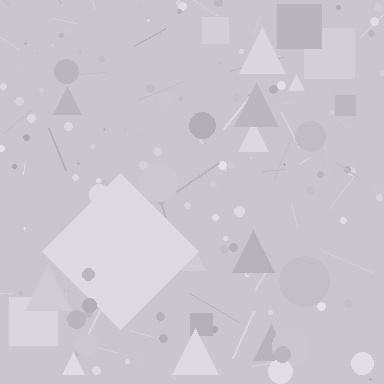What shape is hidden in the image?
A diamond is hidden in the image.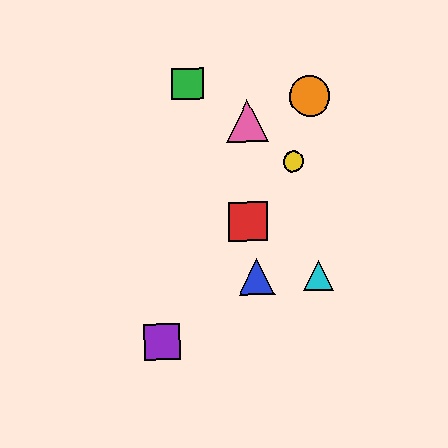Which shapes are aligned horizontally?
The blue triangle, the cyan triangle are aligned horizontally.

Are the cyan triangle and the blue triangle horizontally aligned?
Yes, both are at y≈275.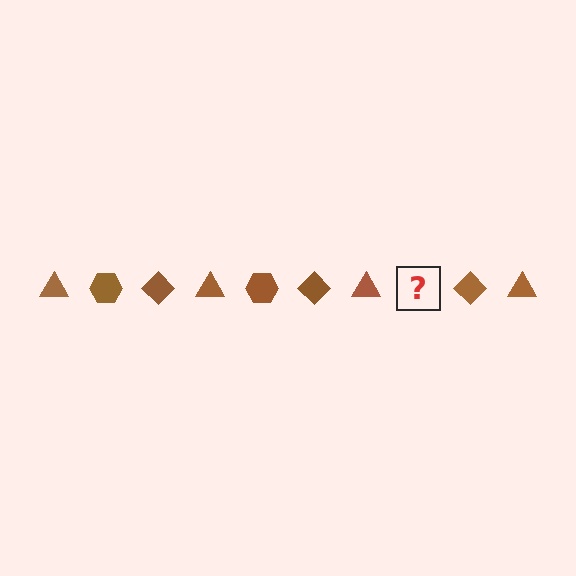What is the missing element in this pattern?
The missing element is a brown hexagon.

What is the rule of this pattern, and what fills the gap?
The rule is that the pattern cycles through triangle, hexagon, diamond shapes in brown. The gap should be filled with a brown hexagon.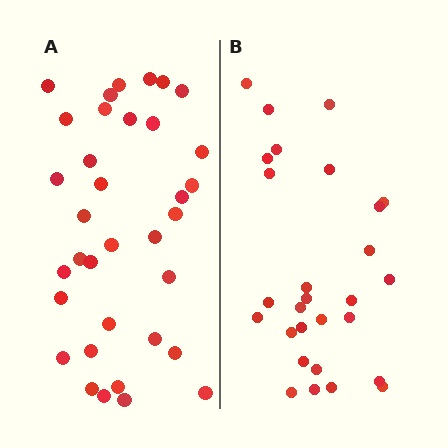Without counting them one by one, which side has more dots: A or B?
Region A (the left region) has more dots.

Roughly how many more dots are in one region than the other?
Region A has roughly 8 or so more dots than region B.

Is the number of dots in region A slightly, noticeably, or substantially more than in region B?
Region A has noticeably more, but not dramatically so. The ratio is roughly 1.2 to 1.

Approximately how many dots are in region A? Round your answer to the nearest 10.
About 40 dots. (The exact count is 35, which rounds to 40.)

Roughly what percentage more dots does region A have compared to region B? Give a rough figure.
About 25% more.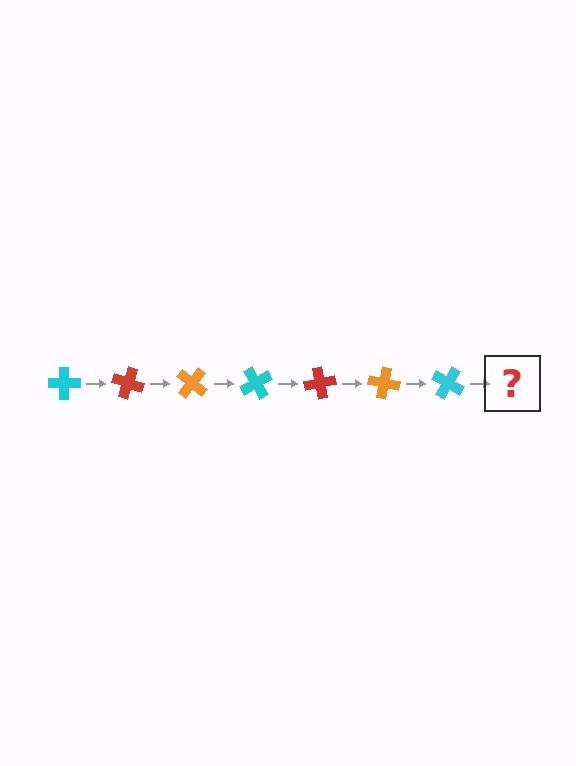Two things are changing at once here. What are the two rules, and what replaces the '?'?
The two rules are that it rotates 20 degrees each step and the color cycles through cyan, red, and orange. The '?' should be a red cross, rotated 140 degrees from the start.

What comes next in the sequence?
The next element should be a red cross, rotated 140 degrees from the start.